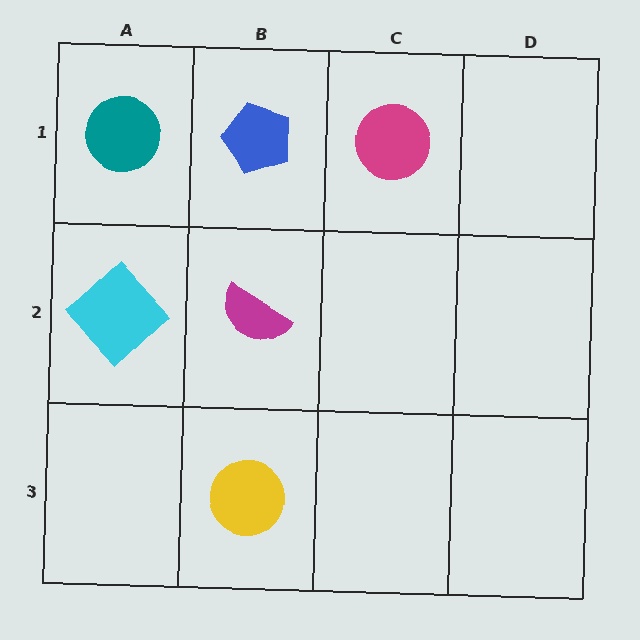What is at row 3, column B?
A yellow circle.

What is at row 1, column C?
A magenta circle.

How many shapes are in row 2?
2 shapes.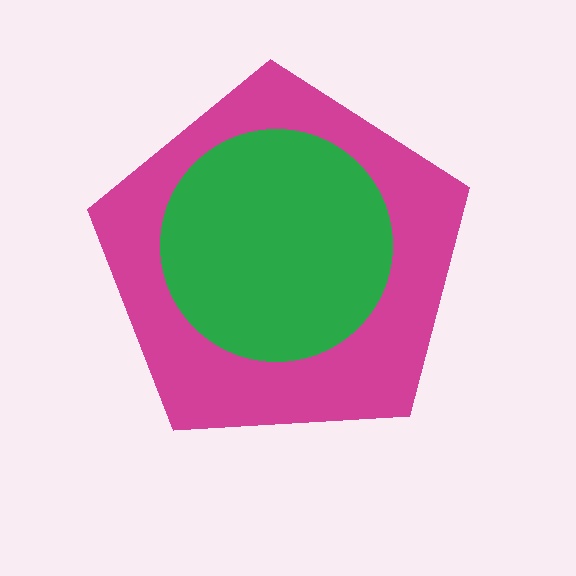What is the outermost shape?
The magenta pentagon.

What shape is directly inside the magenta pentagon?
The green circle.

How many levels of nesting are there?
2.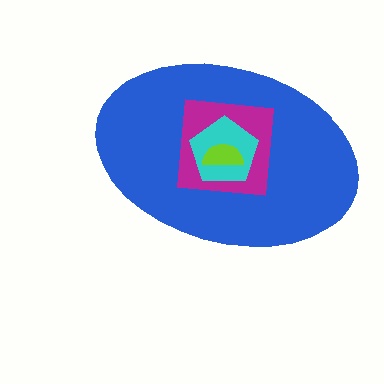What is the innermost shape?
The lime semicircle.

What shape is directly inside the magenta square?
The cyan pentagon.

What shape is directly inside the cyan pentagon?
The lime semicircle.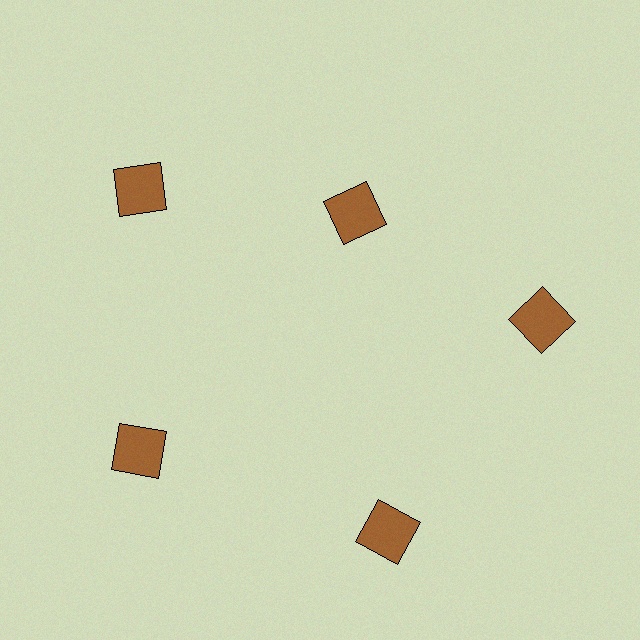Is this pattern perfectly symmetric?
No. The 5 brown squares are arranged in a ring, but one element near the 1 o'clock position is pulled inward toward the center, breaking the 5-fold rotational symmetry.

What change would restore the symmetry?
The symmetry would be restored by moving it outward, back onto the ring so that all 5 squares sit at equal angles and equal distance from the center.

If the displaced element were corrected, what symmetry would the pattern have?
It would have 5-fold rotational symmetry — the pattern would map onto itself every 72 degrees.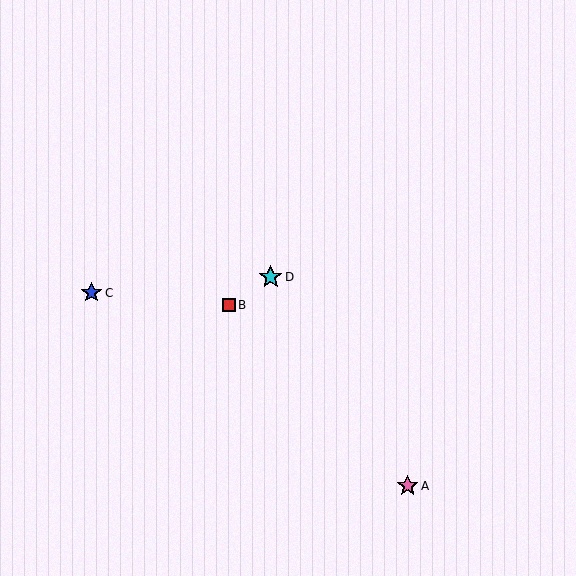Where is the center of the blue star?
The center of the blue star is at (91, 293).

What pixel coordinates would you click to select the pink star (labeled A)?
Click at (408, 486) to select the pink star A.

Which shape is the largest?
The cyan star (labeled D) is the largest.